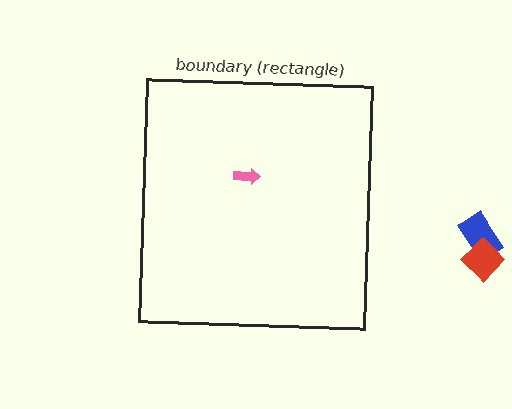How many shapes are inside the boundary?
1 inside, 2 outside.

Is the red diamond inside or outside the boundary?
Outside.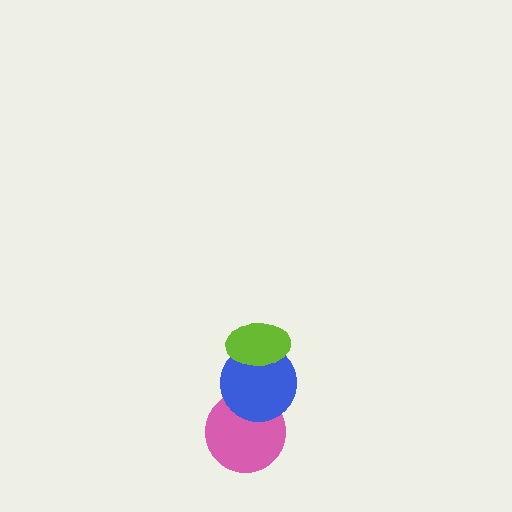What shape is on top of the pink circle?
The blue circle is on top of the pink circle.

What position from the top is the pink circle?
The pink circle is 3rd from the top.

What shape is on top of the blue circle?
The lime ellipse is on top of the blue circle.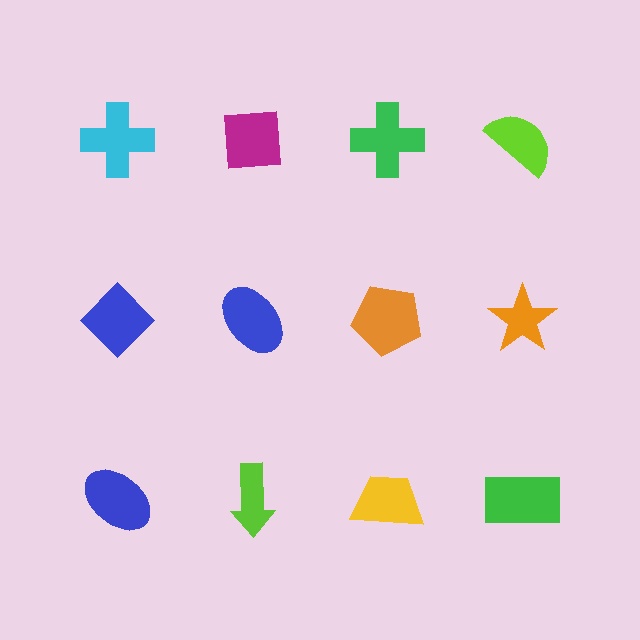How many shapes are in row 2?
4 shapes.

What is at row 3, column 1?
A blue ellipse.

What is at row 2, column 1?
A blue diamond.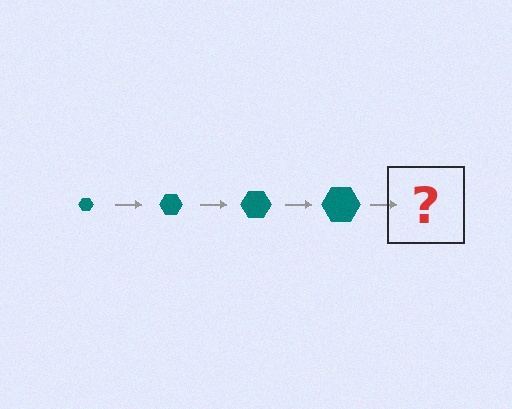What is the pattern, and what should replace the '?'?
The pattern is that the hexagon gets progressively larger each step. The '?' should be a teal hexagon, larger than the previous one.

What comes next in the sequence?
The next element should be a teal hexagon, larger than the previous one.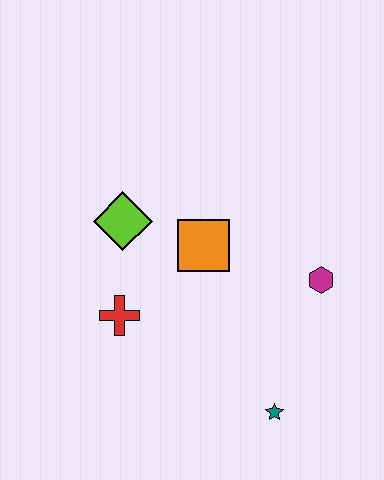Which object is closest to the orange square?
The lime diamond is closest to the orange square.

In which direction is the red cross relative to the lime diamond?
The red cross is below the lime diamond.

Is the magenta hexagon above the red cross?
Yes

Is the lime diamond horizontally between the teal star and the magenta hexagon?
No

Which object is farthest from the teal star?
The lime diamond is farthest from the teal star.